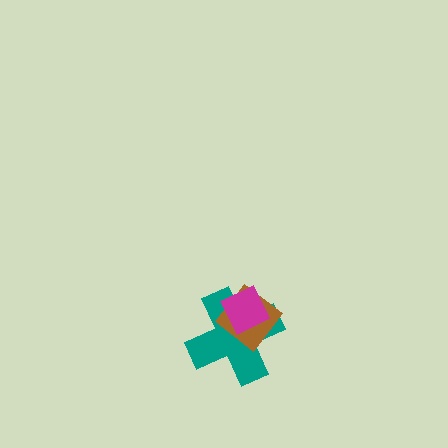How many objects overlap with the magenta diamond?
2 objects overlap with the magenta diamond.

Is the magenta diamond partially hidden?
No, no other shape covers it.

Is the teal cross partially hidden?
Yes, it is partially covered by another shape.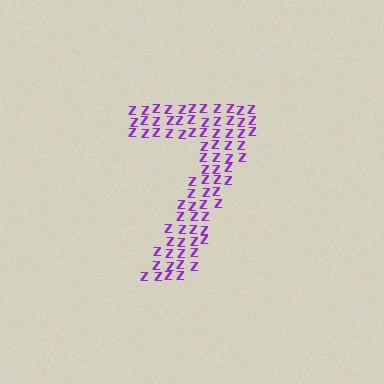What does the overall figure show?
The overall figure shows the digit 7.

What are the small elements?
The small elements are letter Z's.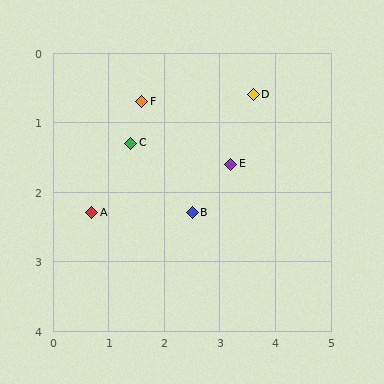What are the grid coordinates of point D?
Point D is at approximately (3.6, 0.6).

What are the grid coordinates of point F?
Point F is at approximately (1.6, 0.7).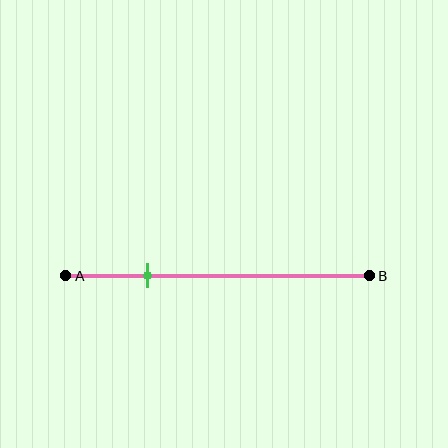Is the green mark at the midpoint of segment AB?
No, the mark is at about 25% from A, not at the 50% midpoint.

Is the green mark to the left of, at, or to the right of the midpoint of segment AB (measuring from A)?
The green mark is to the left of the midpoint of segment AB.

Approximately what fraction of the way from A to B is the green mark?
The green mark is approximately 25% of the way from A to B.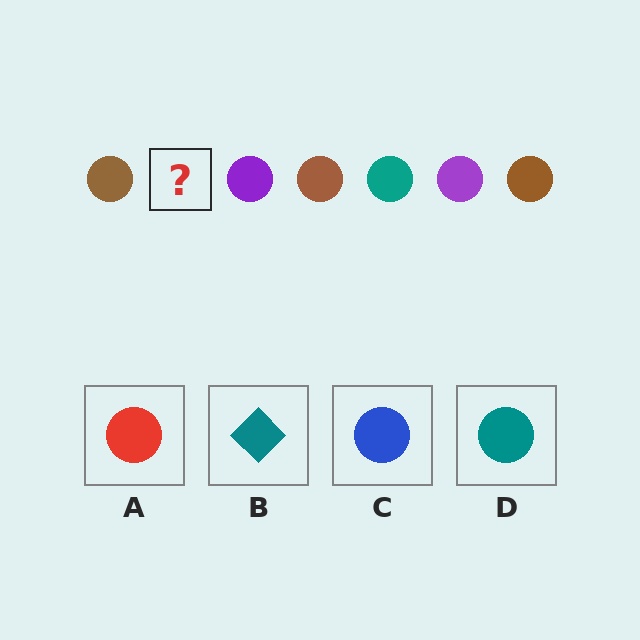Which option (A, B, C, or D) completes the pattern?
D.